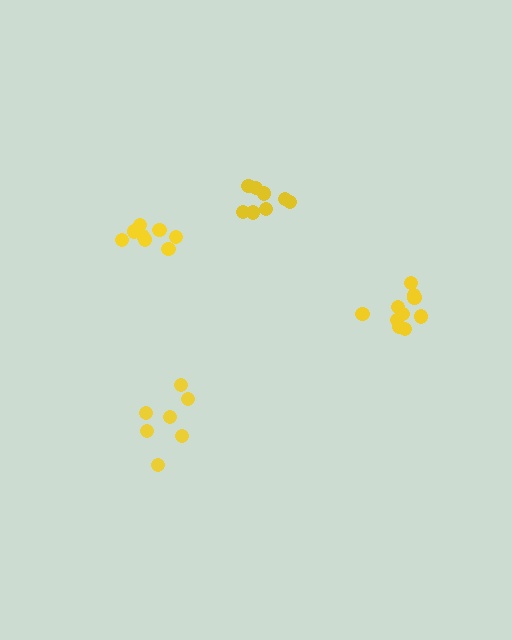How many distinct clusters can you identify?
There are 4 distinct clusters.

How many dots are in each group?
Group 1: 8 dots, Group 2: 8 dots, Group 3: 7 dots, Group 4: 10 dots (33 total).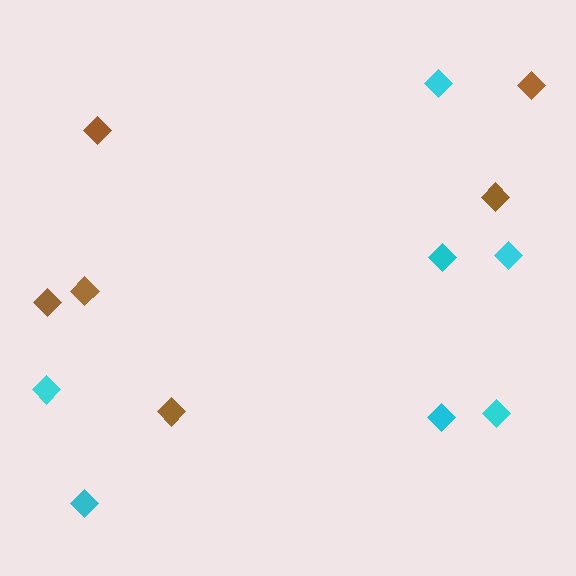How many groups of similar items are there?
There are 2 groups: one group of cyan diamonds (7) and one group of brown diamonds (6).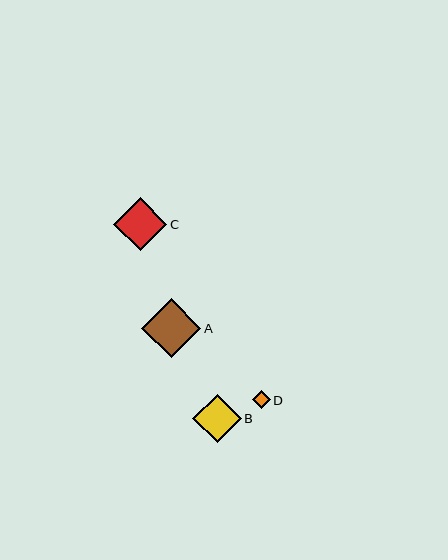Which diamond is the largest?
Diamond A is the largest with a size of approximately 59 pixels.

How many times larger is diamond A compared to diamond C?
Diamond A is approximately 1.1 times the size of diamond C.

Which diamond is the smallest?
Diamond D is the smallest with a size of approximately 18 pixels.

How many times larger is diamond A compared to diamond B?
Diamond A is approximately 1.2 times the size of diamond B.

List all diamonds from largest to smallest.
From largest to smallest: A, C, B, D.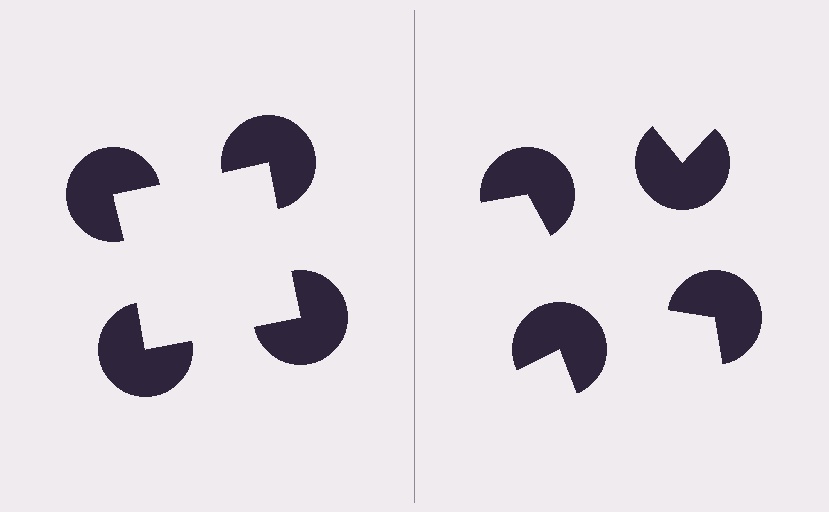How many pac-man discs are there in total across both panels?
8 — 4 on each side.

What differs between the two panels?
The pac-man discs are positioned identically on both sides; only the wedge orientations differ. On the left they align to a square; on the right they are misaligned.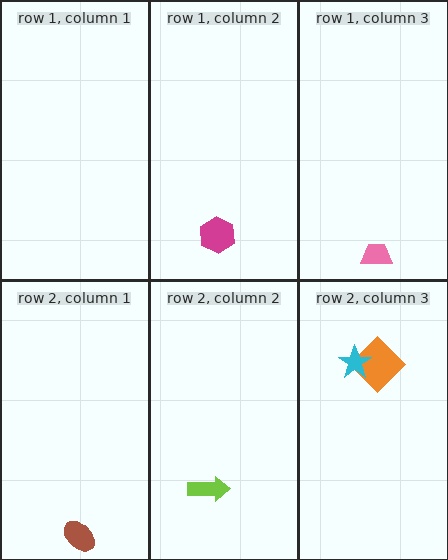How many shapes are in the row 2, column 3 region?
2.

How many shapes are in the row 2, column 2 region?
1.